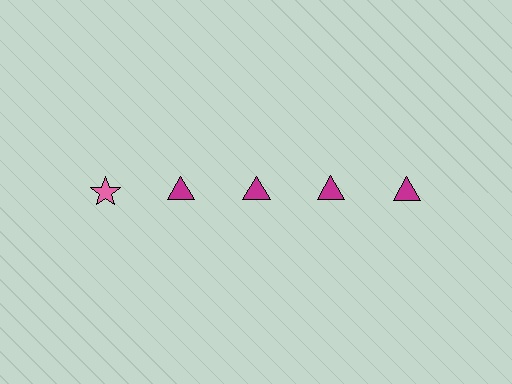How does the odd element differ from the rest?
It differs in both color (pink instead of magenta) and shape (star instead of triangle).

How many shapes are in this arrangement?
There are 5 shapes arranged in a grid pattern.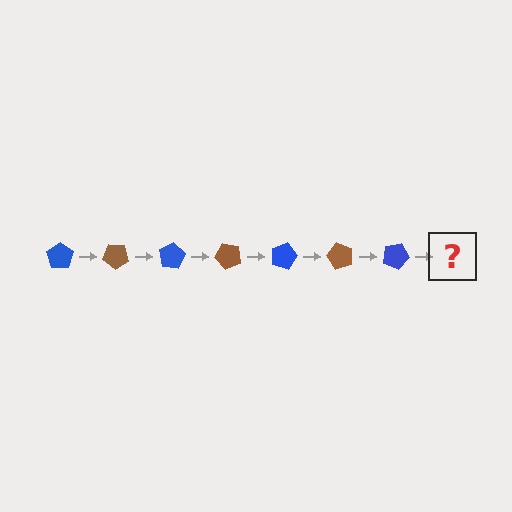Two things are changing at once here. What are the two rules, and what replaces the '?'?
The two rules are that it rotates 40 degrees each step and the color cycles through blue and brown. The '?' should be a brown pentagon, rotated 280 degrees from the start.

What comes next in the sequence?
The next element should be a brown pentagon, rotated 280 degrees from the start.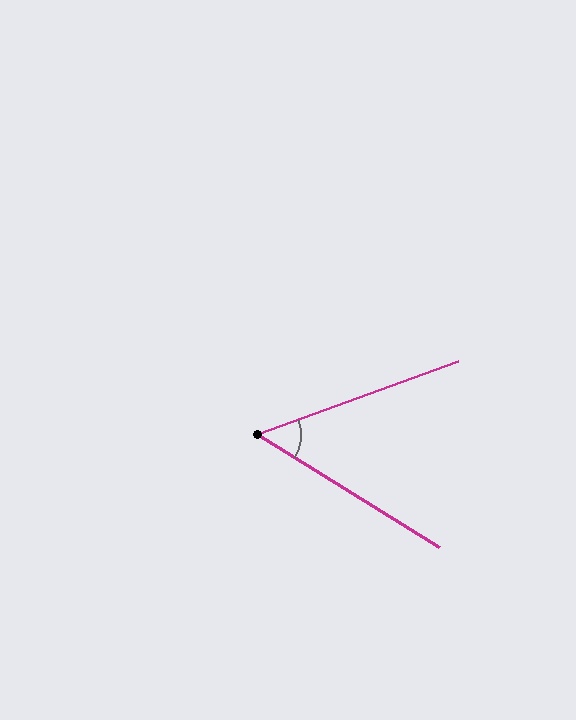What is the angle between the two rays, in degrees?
Approximately 52 degrees.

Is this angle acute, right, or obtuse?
It is acute.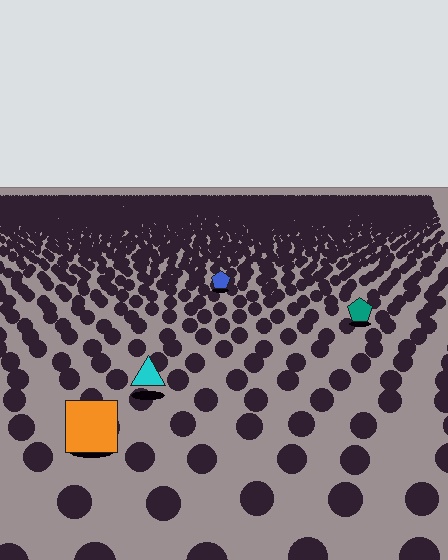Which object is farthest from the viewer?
The blue pentagon is farthest from the viewer. It appears smaller and the ground texture around it is denser.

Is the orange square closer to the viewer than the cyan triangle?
Yes. The orange square is closer — you can tell from the texture gradient: the ground texture is coarser near it.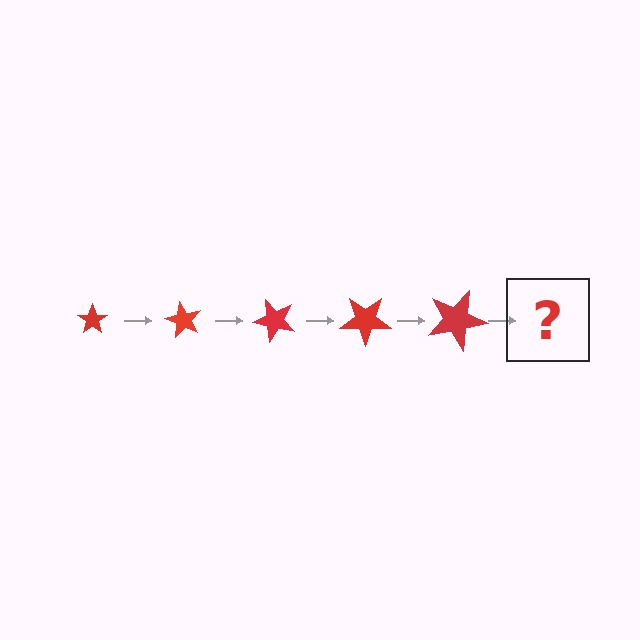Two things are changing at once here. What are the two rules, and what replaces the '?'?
The two rules are that the star grows larger each step and it rotates 60 degrees each step. The '?' should be a star, larger than the previous one and rotated 300 degrees from the start.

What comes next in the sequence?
The next element should be a star, larger than the previous one and rotated 300 degrees from the start.